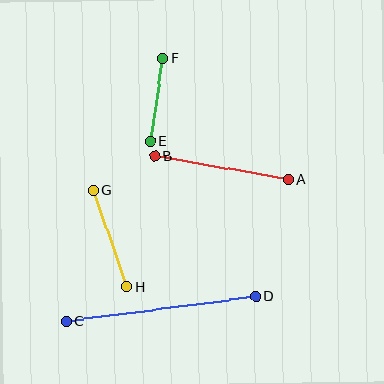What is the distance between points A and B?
The distance is approximately 135 pixels.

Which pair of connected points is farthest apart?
Points C and D are farthest apart.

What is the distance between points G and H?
The distance is approximately 102 pixels.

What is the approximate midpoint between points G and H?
The midpoint is at approximately (110, 239) pixels.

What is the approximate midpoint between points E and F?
The midpoint is at approximately (157, 100) pixels.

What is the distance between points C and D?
The distance is approximately 192 pixels.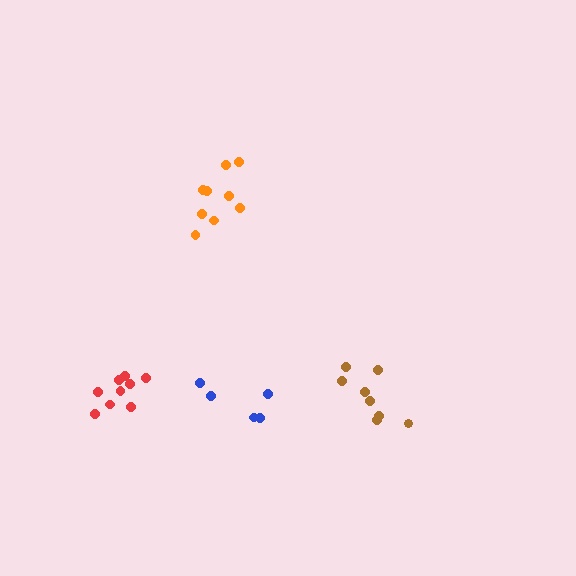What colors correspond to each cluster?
The clusters are colored: orange, blue, brown, red.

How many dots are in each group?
Group 1: 9 dots, Group 2: 5 dots, Group 3: 8 dots, Group 4: 9 dots (31 total).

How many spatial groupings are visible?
There are 4 spatial groupings.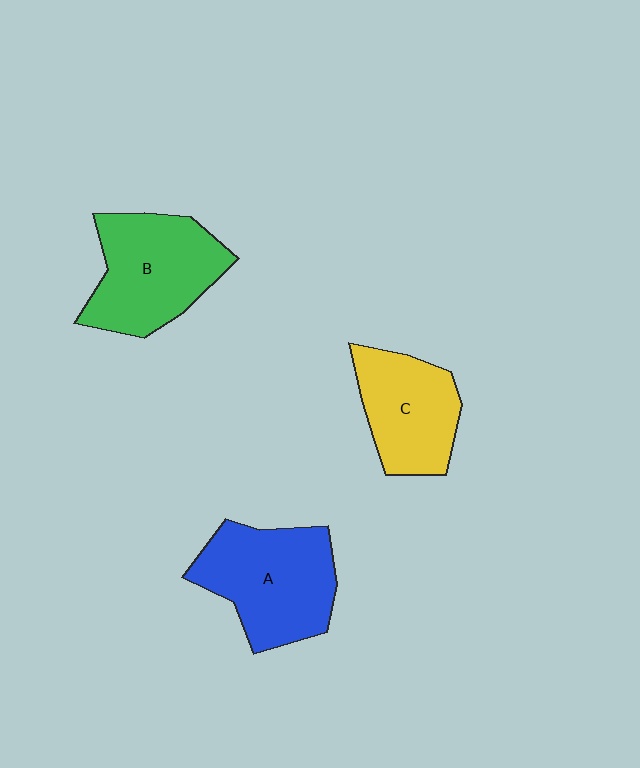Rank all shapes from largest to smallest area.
From largest to smallest: A (blue), B (green), C (yellow).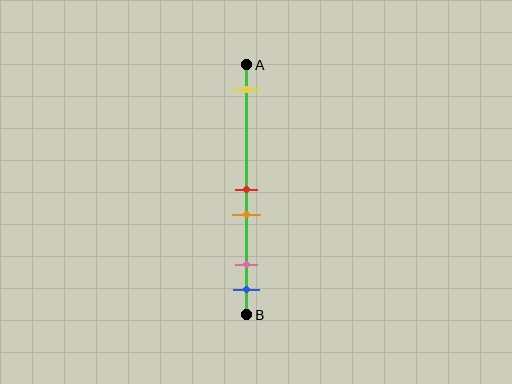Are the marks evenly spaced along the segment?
No, the marks are not evenly spaced.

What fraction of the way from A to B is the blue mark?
The blue mark is approximately 90% (0.9) of the way from A to B.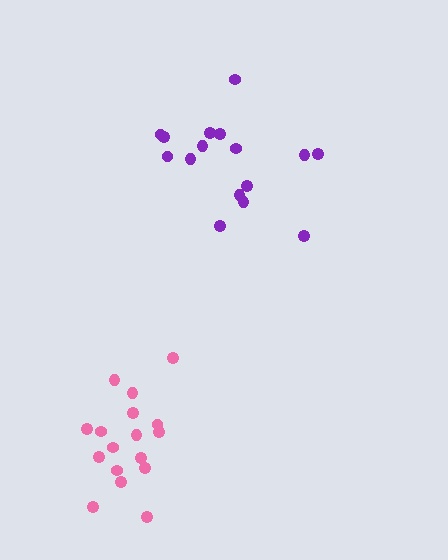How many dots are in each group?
Group 1: 16 dots, Group 2: 17 dots (33 total).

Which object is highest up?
The purple cluster is topmost.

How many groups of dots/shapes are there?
There are 2 groups.